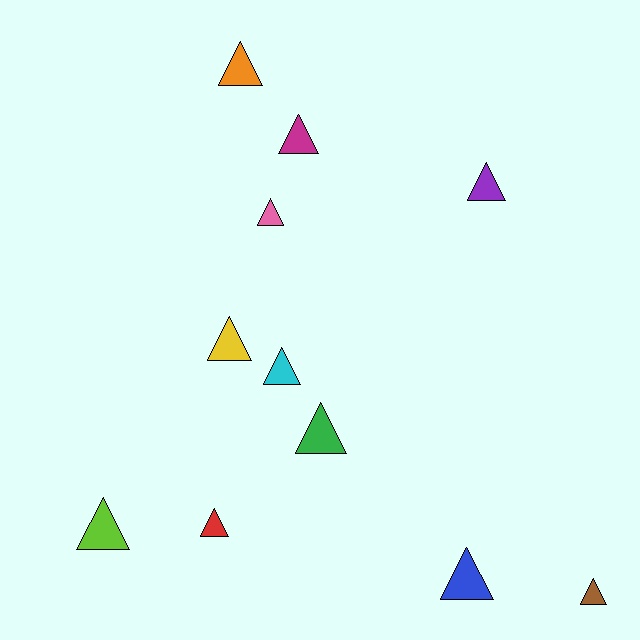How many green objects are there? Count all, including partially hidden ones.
There is 1 green object.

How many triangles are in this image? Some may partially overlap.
There are 11 triangles.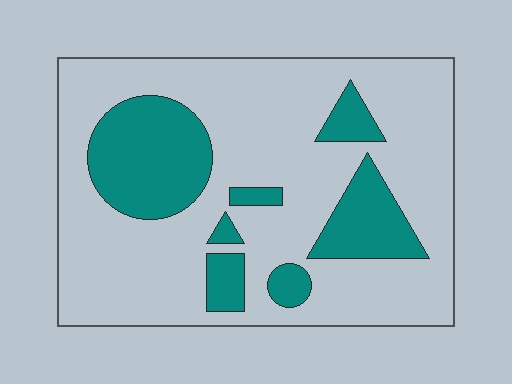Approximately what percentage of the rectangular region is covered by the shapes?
Approximately 25%.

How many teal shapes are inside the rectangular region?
7.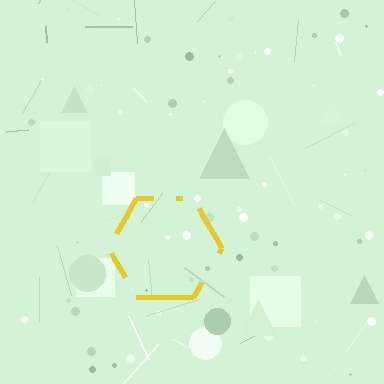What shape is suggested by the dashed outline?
The dashed outline suggests a hexagon.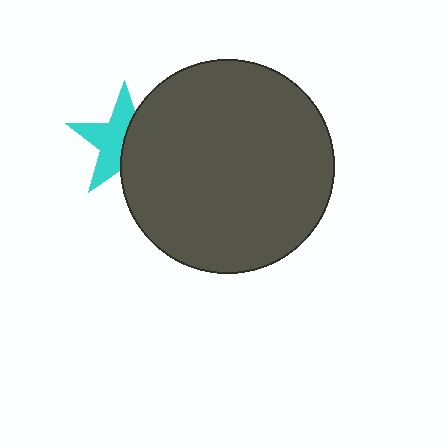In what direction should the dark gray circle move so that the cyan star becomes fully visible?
The dark gray circle should move right. That is the shortest direction to clear the overlap and leave the cyan star fully visible.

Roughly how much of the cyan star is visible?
About half of it is visible (roughly 54%).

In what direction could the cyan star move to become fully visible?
The cyan star could move left. That would shift it out from behind the dark gray circle entirely.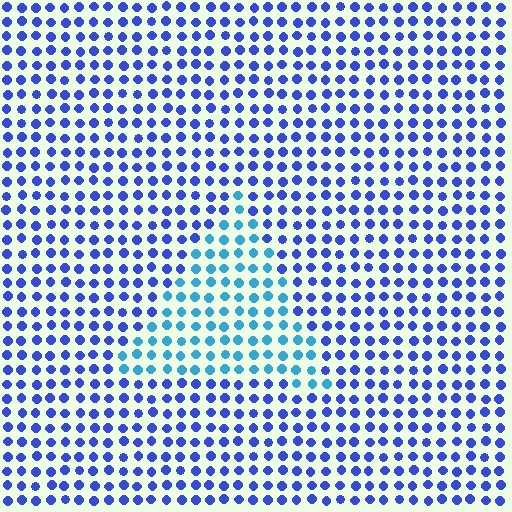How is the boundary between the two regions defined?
The boundary is defined purely by a slight shift in hue (about 38 degrees). Spacing, size, and orientation are identical on both sides.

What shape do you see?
I see a triangle.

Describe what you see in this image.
The image is filled with small blue elements in a uniform arrangement. A triangle-shaped region is visible where the elements are tinted to a slightly different hue, forming a subtle color boundary.